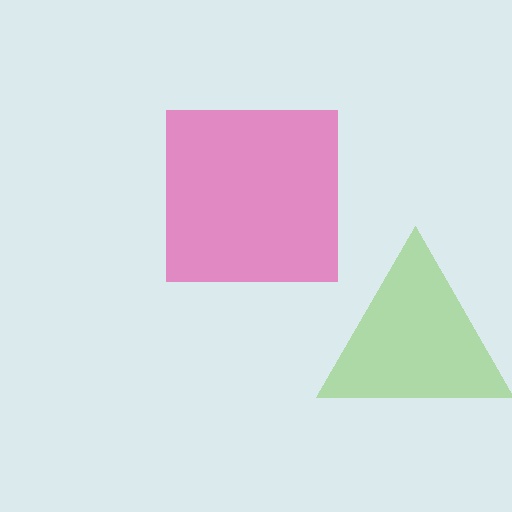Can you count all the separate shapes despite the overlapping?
Yes, there are 2 separate shapes.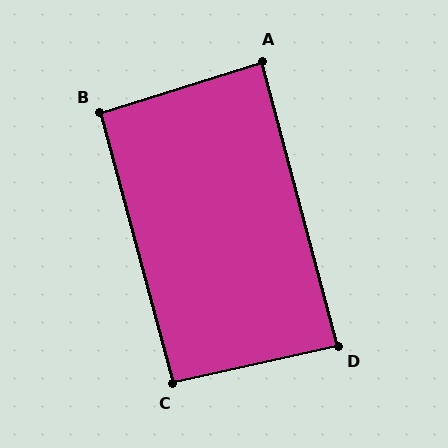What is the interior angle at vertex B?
Approximately 92 degrees (approximately right).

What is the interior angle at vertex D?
Approximately 88 degrees (approximately right).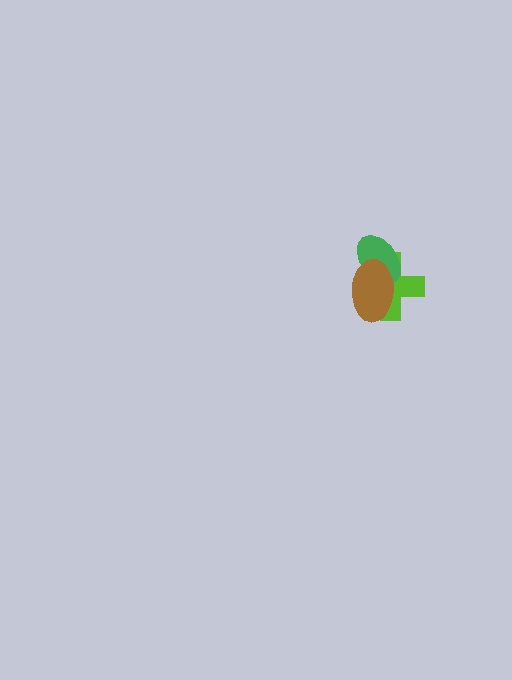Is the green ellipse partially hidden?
Yes, it is partially covered by another shape.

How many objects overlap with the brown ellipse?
2 objects overlap with the brown ellipse.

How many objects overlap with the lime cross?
2 objects overlap with the lime cross.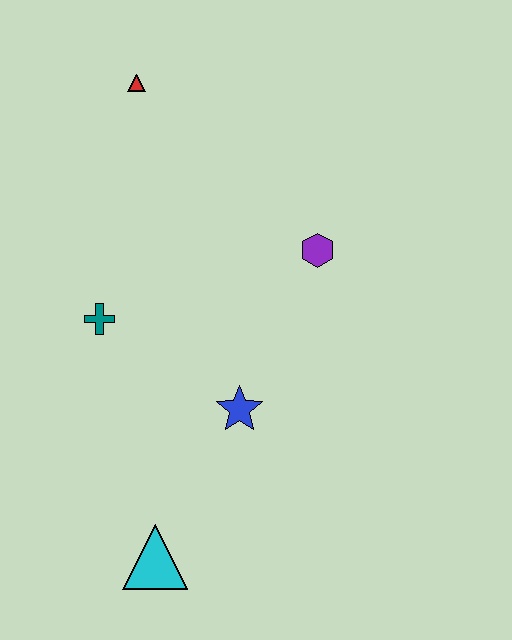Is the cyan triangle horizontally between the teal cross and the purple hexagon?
Yes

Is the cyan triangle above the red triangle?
No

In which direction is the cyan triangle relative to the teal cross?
The cyan triangle is below the teal cross.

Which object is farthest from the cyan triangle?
The red triangle is farthest from the cyan triangle.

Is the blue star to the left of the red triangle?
No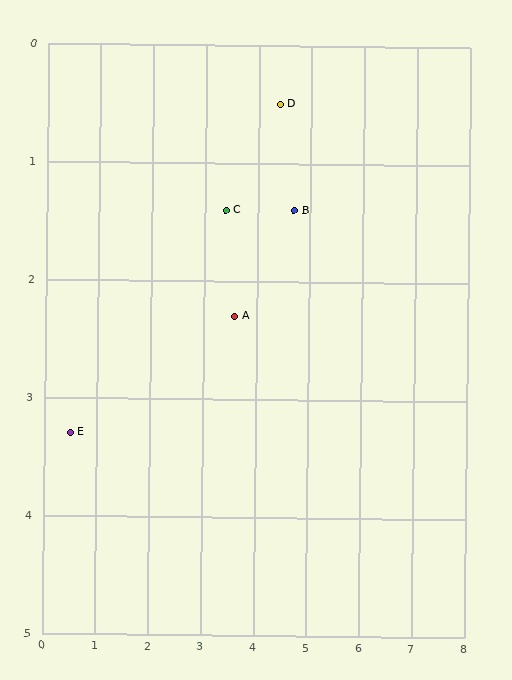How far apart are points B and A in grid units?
Points B and A are about 1.4 grid units apart.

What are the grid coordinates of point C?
Point C is at approximately (3.4, 1.4).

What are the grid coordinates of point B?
Point B is at approximately (4.7, 1.4).